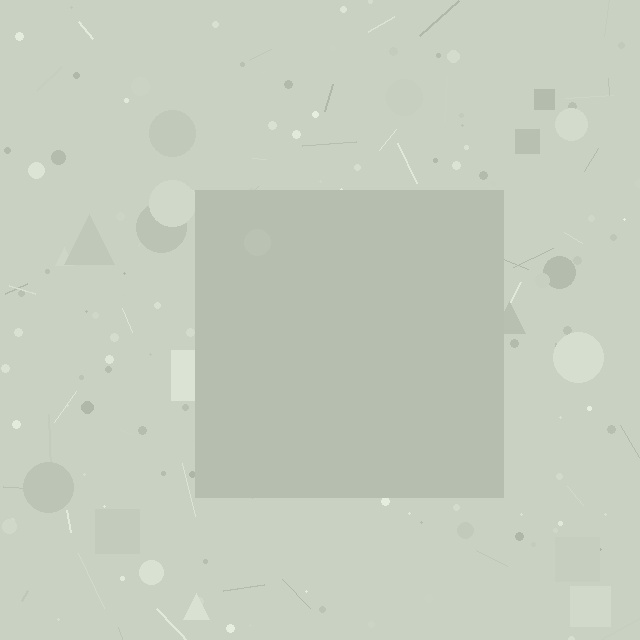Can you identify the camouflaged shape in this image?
The camouflaged shape is a square.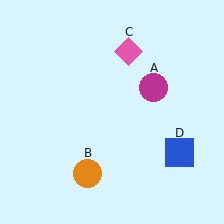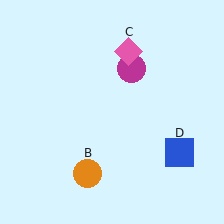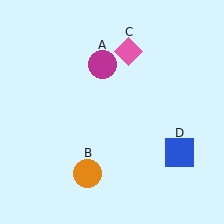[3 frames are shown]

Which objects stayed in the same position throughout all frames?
Orange circle (object B) and pink diamond (object C) and blue square (object D) remained stationary.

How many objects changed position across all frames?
1 object changed position: magenta circle (object A).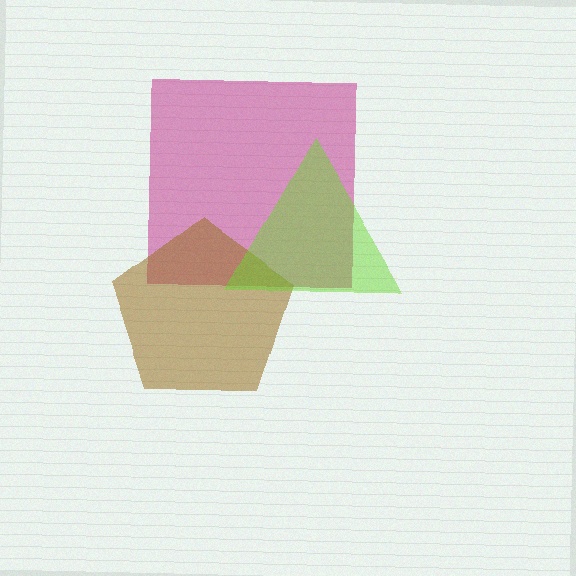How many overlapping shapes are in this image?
There are 3 overlapping shapes in the image.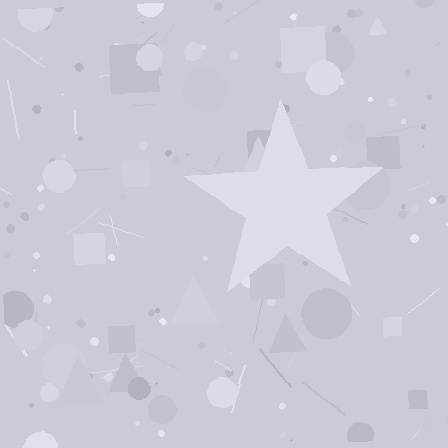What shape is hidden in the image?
A star is hidden in the image.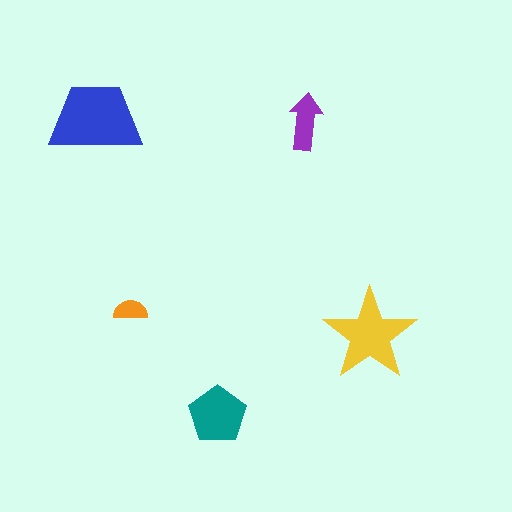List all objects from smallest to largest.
The orange semicircle, the purple arrow, the teal pentagon, the yellow star, the blue trapezoid.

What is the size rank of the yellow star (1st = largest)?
2nd.